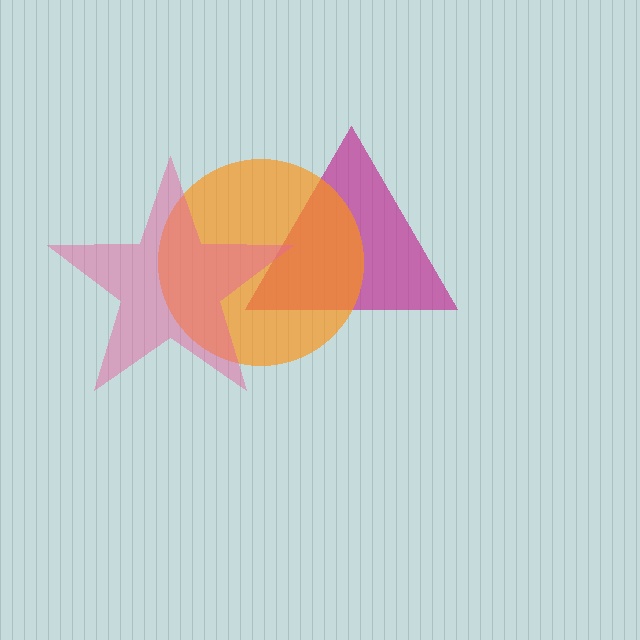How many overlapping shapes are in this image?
There are 3 overlapping shapes in the image.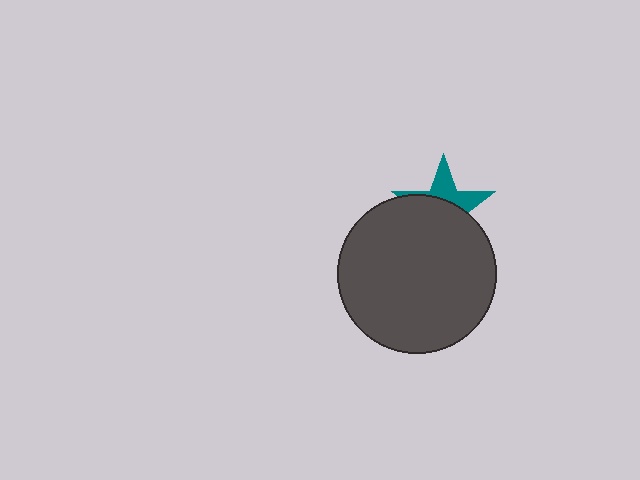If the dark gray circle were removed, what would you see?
You would see the complete teal star.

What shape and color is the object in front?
The object in front is a dark gray circle.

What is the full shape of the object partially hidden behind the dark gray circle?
The partially hidden object is a teal star.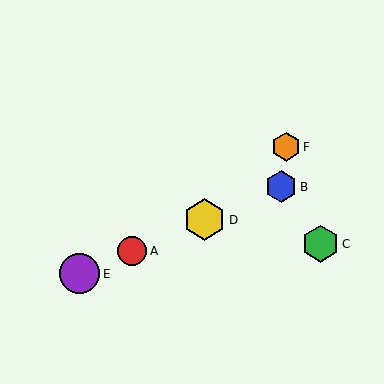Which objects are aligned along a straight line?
Objects A, B, D, E are aligned along a straight line.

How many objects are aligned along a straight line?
4 objects (A, B, D, E) are aligned along a straight line.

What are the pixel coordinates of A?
Object A is at (132, 251).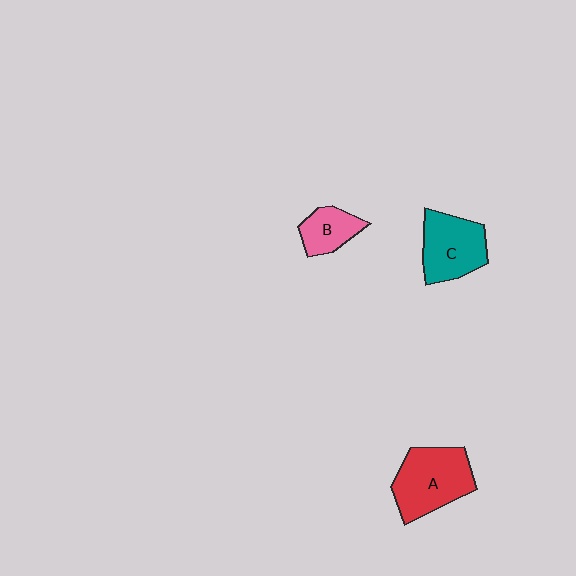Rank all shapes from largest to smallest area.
From largest to smallest: A (red), C (teal), B (pink).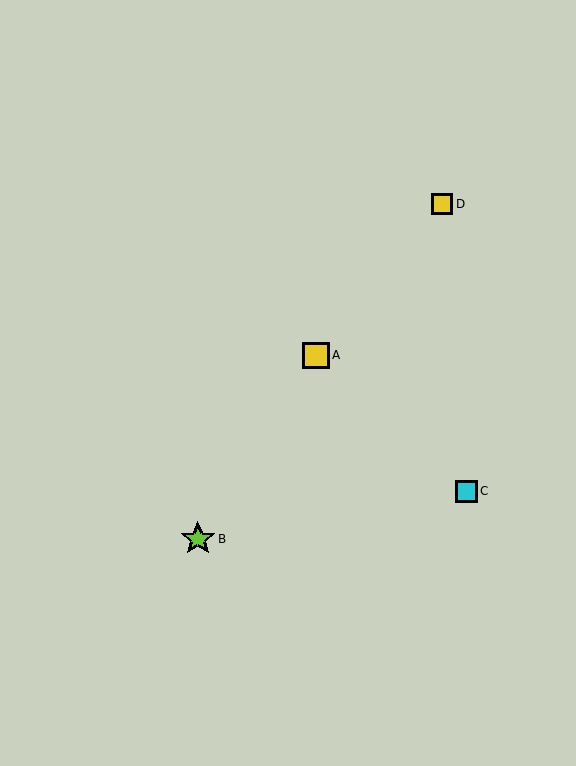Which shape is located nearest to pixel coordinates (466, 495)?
The cyan square (labeled C) at (467, 491) is nearest to that location.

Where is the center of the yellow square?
The center of the yellow square is at (316, 355).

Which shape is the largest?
The lime star (labeled B) is the largest.